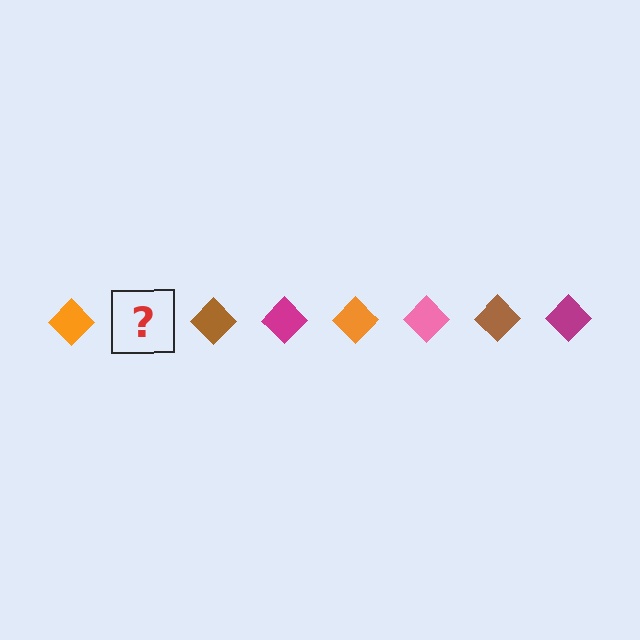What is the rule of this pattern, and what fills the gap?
The rule is that the pattern cycles through orange, pink, brown, magenta diamonds. The gap should be filled with a pink diamond.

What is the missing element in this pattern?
The missing element is a pink diamond.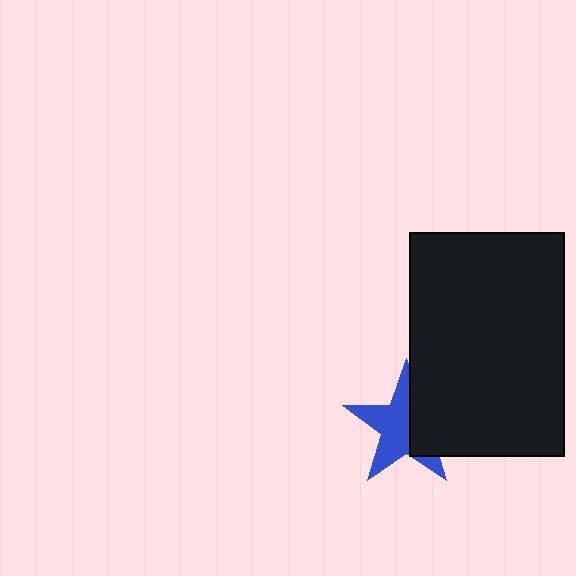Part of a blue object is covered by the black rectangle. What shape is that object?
It is a star.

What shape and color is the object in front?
The object in front is a black rectangle.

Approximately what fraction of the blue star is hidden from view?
Roughly 39% of the blue star is hidden behind the black rectangle.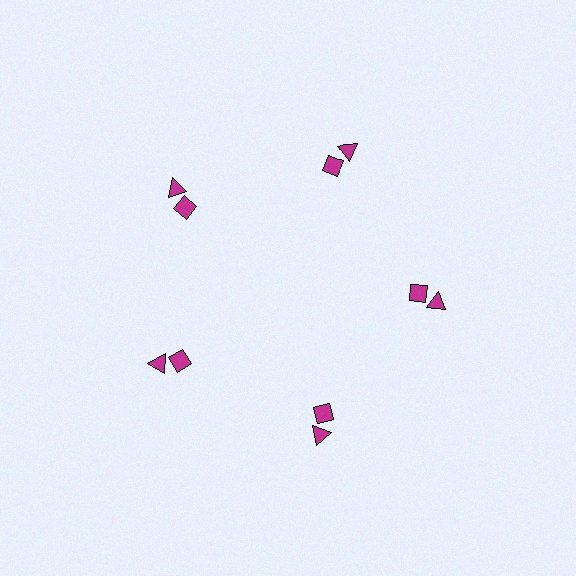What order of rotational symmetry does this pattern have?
This pattern has 5-fold rotational symmetry.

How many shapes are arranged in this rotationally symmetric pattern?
There are 10 shapes, arranged in 5 groups of 2.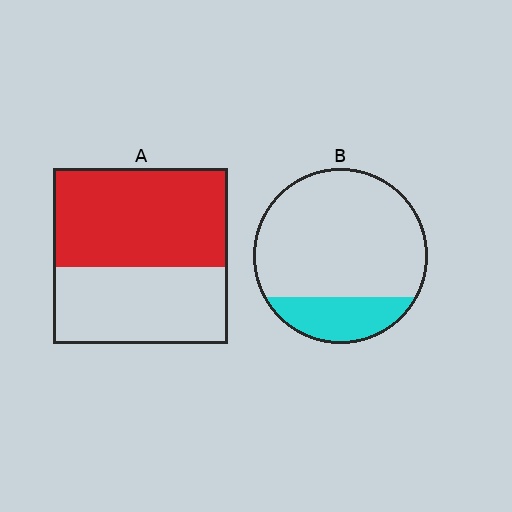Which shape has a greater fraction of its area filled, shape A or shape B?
Shape A.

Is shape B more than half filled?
No.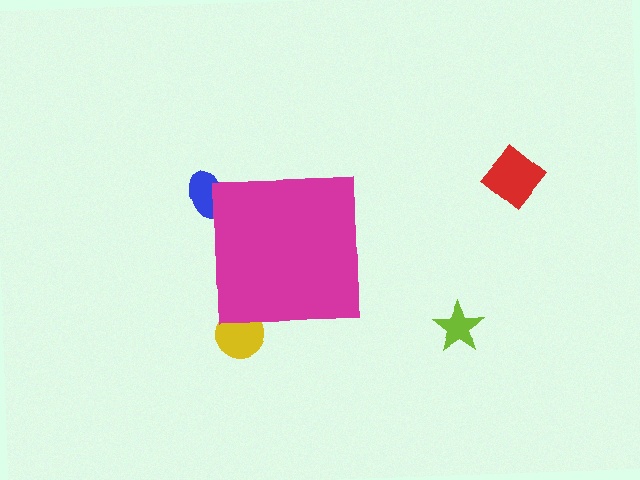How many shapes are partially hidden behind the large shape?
2 shapes are partially hidden.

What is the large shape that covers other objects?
A magenta square.